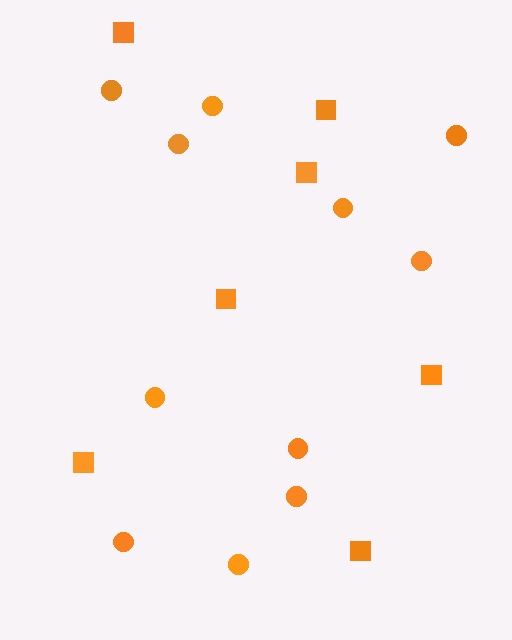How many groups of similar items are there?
There are 2 groups: one group of squares (7) and one group of circles (11).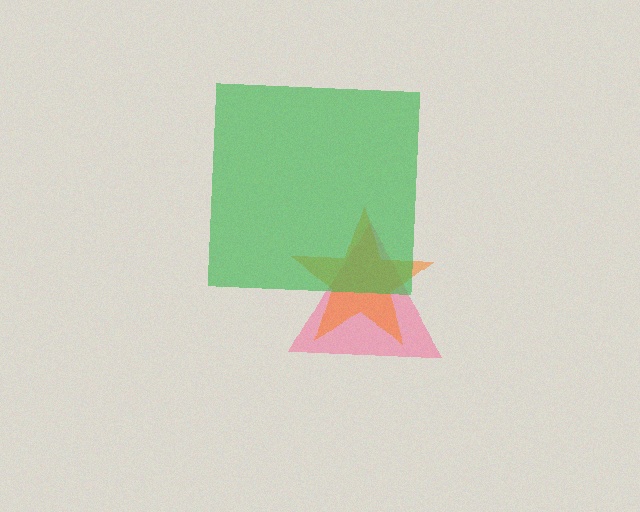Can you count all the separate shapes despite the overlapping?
Yes, there are 3 separate shapes.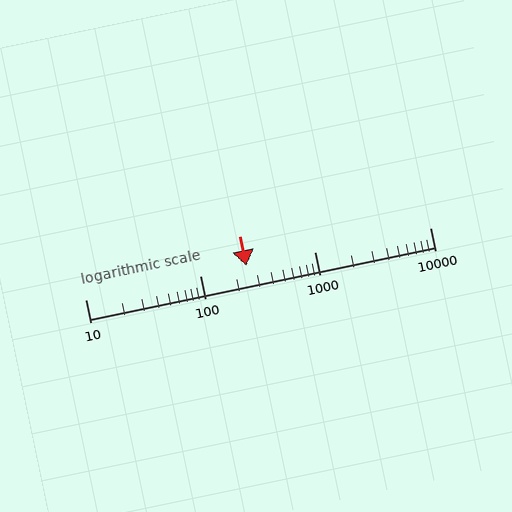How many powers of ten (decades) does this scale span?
The scale spans 3 decades, from 10 to 10000.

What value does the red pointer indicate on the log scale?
The pointer indicates approximately 250.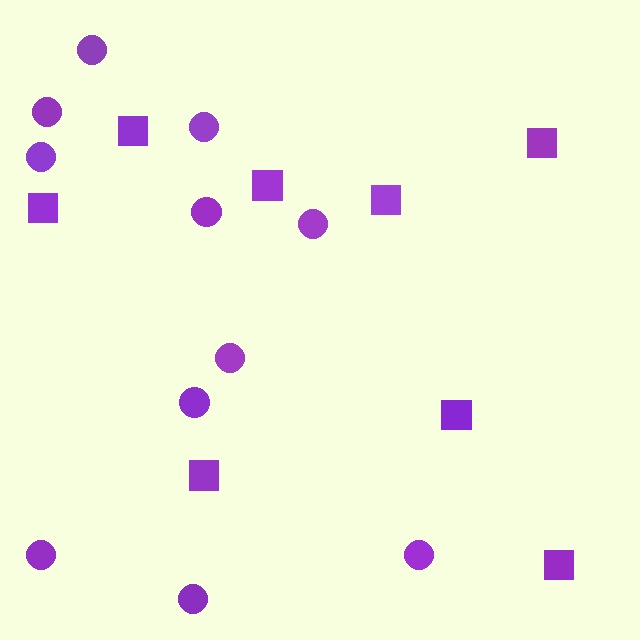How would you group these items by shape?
There are 2 groups: one group of squares (8) and one group of circles (11).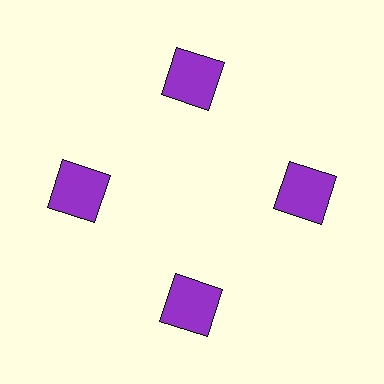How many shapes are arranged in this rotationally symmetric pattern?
There are 4 shapes, arranged in 4 groups of 1.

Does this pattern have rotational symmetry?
Yes, this pattern has 4-fold rotational symmetry. It looks the same after rotating 90 degrees around the center.